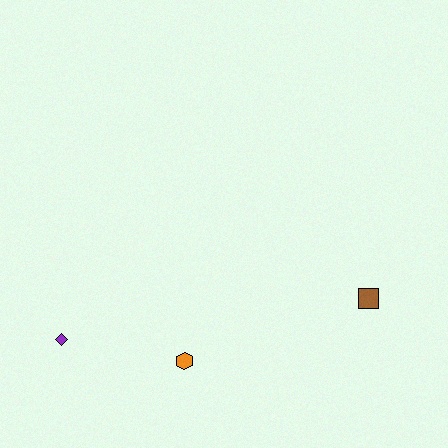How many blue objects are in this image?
There are no blue objects.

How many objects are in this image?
There are 3 objects.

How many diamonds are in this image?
There is 1 diamond.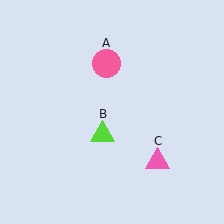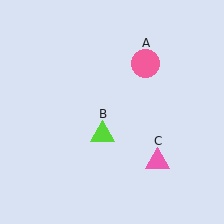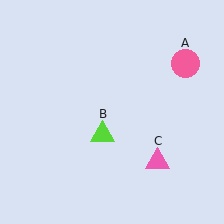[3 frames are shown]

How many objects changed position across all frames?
1 object changed position: pink circle (object A).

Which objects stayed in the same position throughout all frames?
Lime triangle (object B) and pink triangle (object C) remained stationary.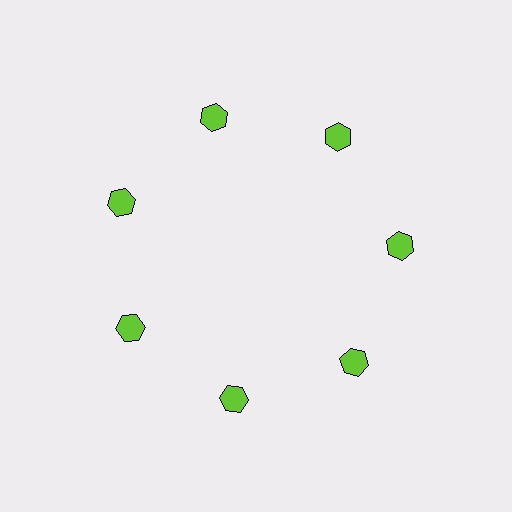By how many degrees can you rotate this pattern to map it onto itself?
The pattern maps onto itself every 51 degrees of rotation.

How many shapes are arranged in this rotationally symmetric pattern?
There are 7 shapes, arranged in 7 groups of 1.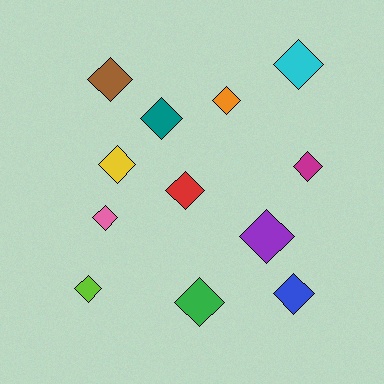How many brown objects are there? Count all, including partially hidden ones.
There is 1 brown object.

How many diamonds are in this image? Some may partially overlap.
There are 12 diamonds.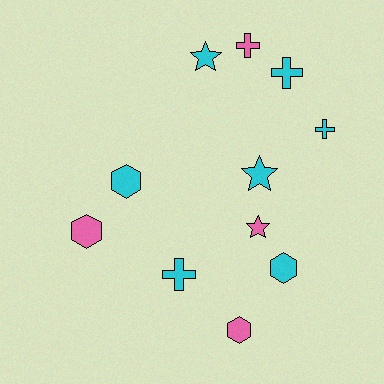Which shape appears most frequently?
Cross, with 4 objects.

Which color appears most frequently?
Cyan, with 7 objects.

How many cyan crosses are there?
There are 3 cyan crosses.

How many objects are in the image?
There are 11 objects.